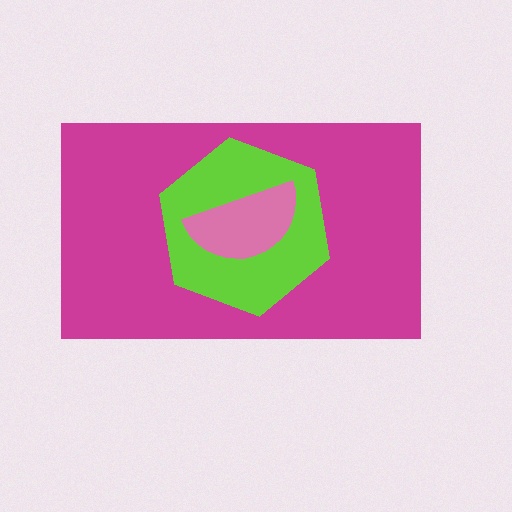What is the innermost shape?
The pink semicircle.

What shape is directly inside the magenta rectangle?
The lime hexagon.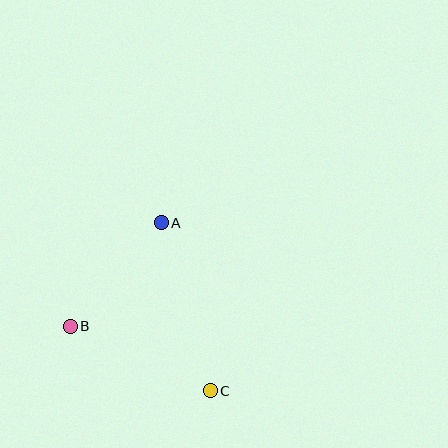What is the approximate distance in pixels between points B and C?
The distance between B and C is approximately 154 pixels.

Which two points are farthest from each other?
Points A and C are farthest from each other.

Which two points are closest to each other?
Points A and B are closest to each other.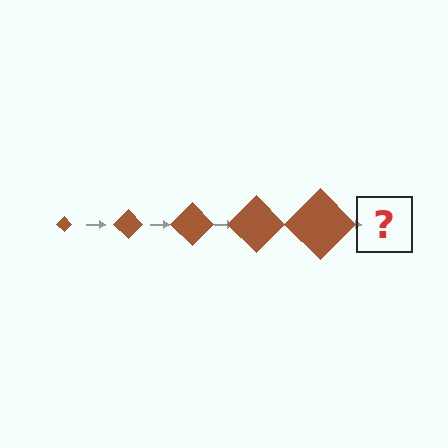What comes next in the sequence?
The next element should be a brown diamond, larger than the previous one.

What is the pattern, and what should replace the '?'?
The pattern is that the diamond gets progressively larger each step. The '?' should be a brown diamond, larger than the previous one.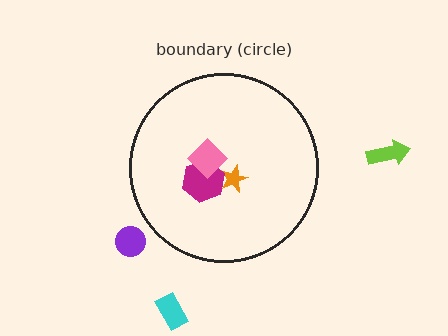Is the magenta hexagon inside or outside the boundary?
Inside.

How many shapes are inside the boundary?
3 inside, 3 outside.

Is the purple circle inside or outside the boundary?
Outside.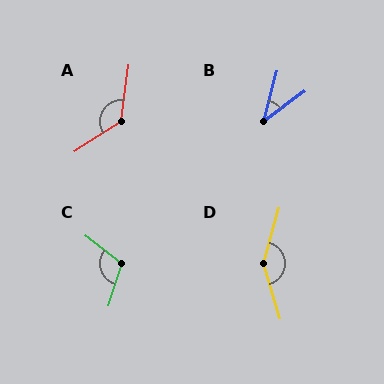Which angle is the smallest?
B, at approximately 39 degrees.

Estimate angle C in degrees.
Approximately 110 degrees.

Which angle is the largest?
D, at approximately 147 degrees.